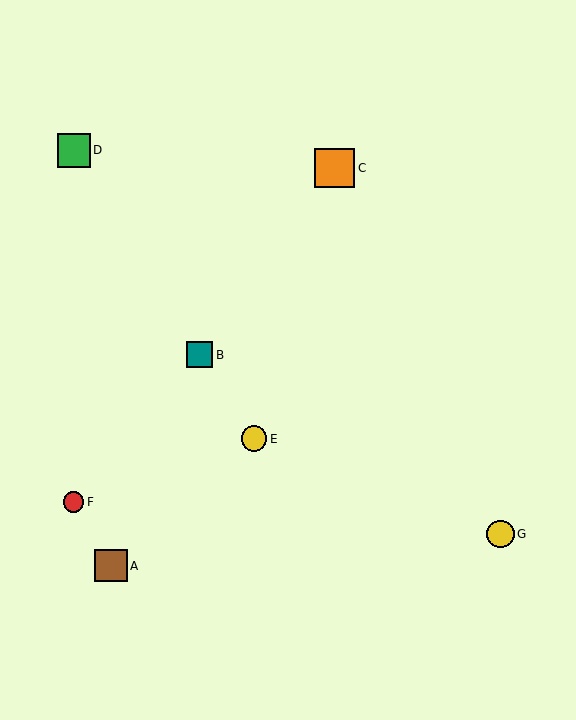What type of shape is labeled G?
Shape G is a yellow circle.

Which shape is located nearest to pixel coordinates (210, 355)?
The teal square (labeled B) at (199, 355) is nearest to that location.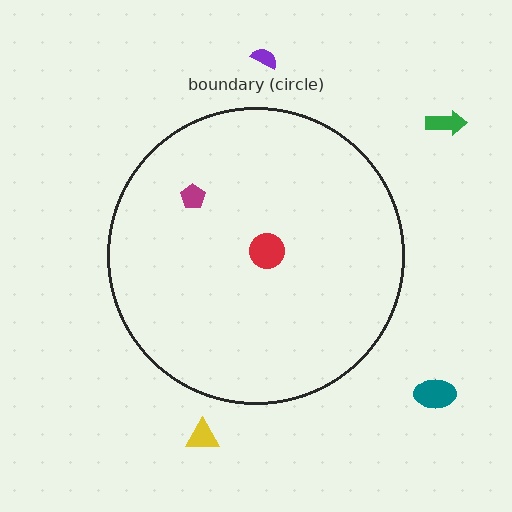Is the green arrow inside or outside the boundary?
Outside.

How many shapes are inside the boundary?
2 inside, 4 outside.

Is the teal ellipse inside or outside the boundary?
Outside.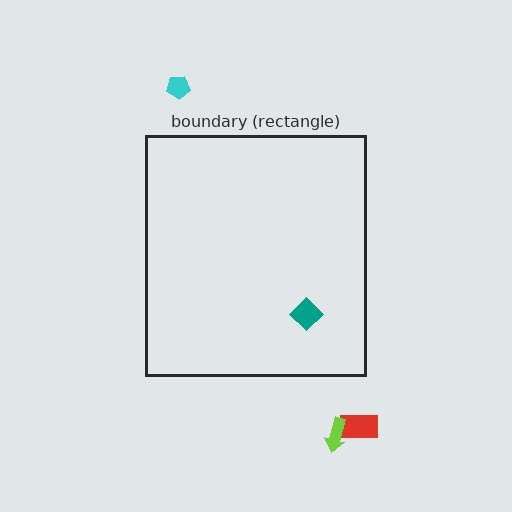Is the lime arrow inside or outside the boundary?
Outside.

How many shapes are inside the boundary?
1 inside, 3 outside.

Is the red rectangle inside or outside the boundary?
Outside.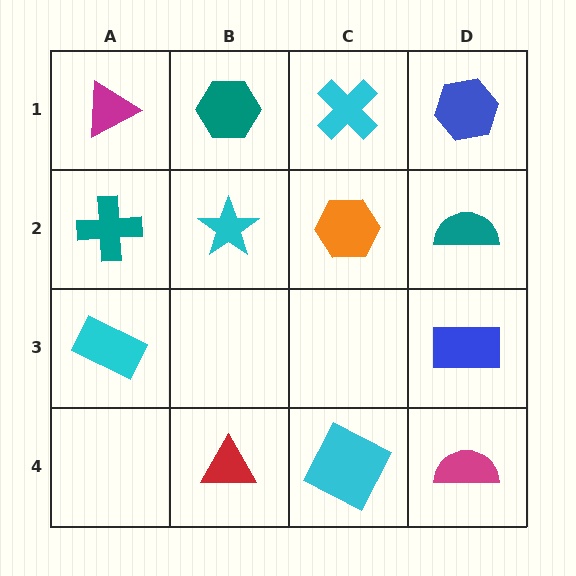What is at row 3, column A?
A cyan rectangle.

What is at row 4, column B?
A red triangle.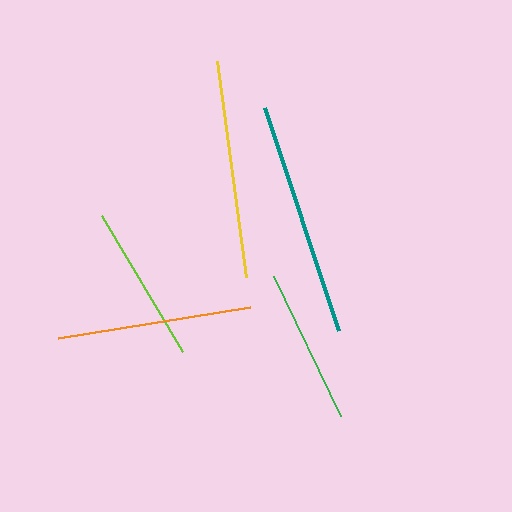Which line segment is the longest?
The teal line is the longest at approximately 235 pixels.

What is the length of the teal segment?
The teal segment is approximately 235 pixels long.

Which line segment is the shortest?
The green line is the shortest at approximately 155 pixels.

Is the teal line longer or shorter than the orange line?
The teal line is longer than the orange line.